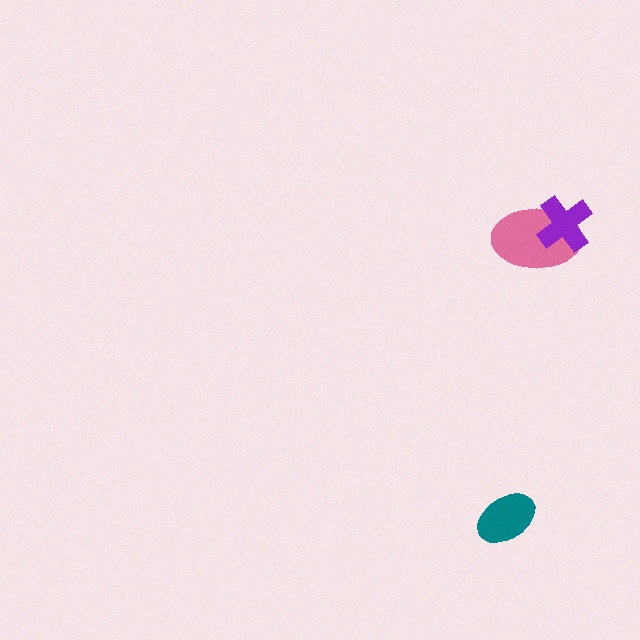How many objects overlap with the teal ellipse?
0 objects overlap with the teal ellipse.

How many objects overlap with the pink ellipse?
1 object overlaps with the pink ellipse.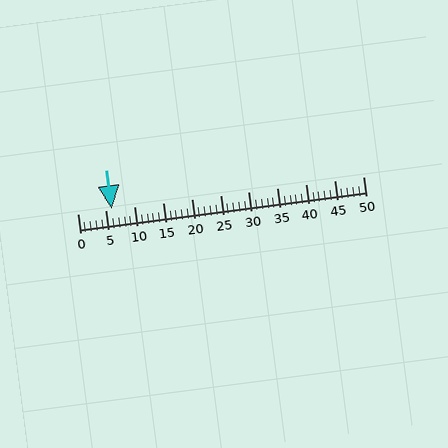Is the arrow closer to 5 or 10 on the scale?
The arrow is closer to 5.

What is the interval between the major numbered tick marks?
The major tick marks are spaced 5 units apart.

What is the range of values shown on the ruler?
The ruler shows values from 0 to 50.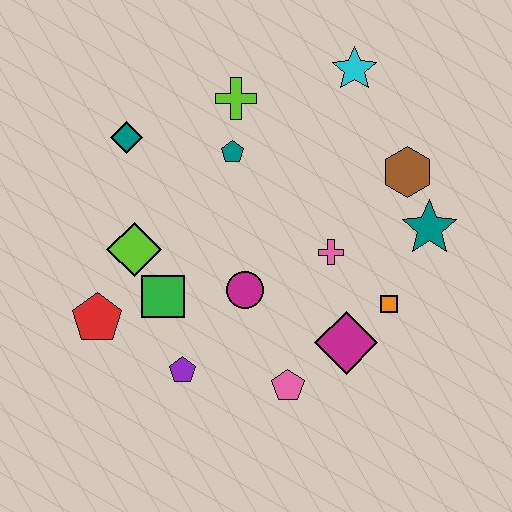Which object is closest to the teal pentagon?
The lime cross is closest to the teal pentagon.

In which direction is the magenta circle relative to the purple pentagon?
The magenta circle is above the purple pentagon.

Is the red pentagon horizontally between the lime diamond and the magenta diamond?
No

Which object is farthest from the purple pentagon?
The cyan star is farthest from the purple pentagon.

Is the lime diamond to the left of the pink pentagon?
Yes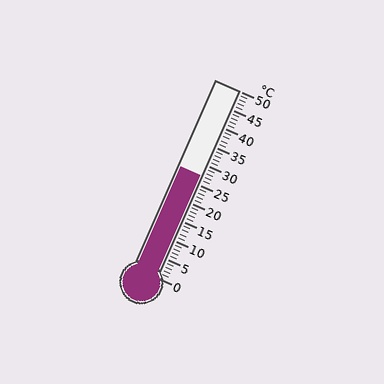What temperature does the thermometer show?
The thermometer shows approximately 27°C.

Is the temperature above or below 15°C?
The temperature is above 15°C.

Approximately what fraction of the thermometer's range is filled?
The thermometer is filled to approximately 55% of its range.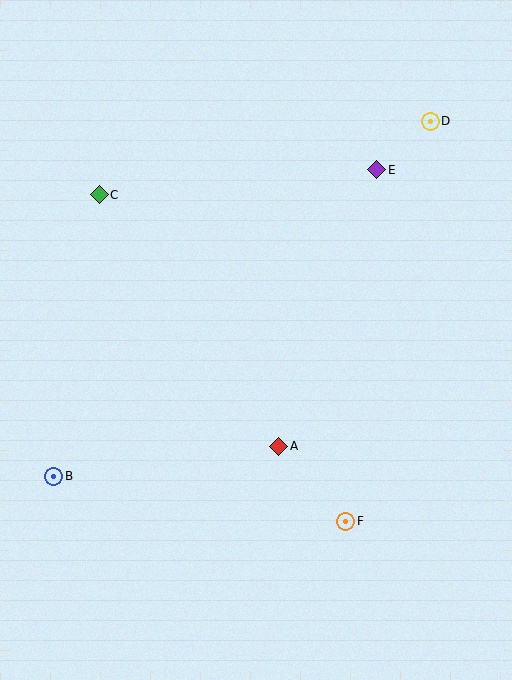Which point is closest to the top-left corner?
Point C is closest to the top-left corner.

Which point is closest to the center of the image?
Point A at (279, 446) is closest to the center.